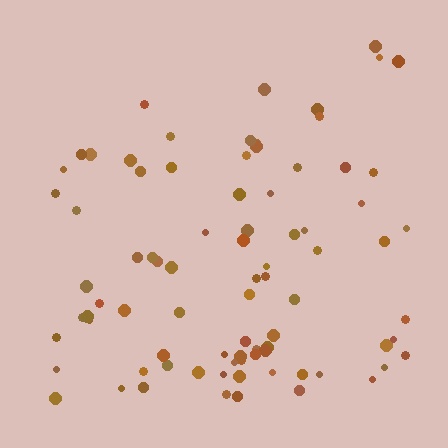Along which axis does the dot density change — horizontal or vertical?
Vertical.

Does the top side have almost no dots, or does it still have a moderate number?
Still a moderate number, just noticeably fewer than the bottom.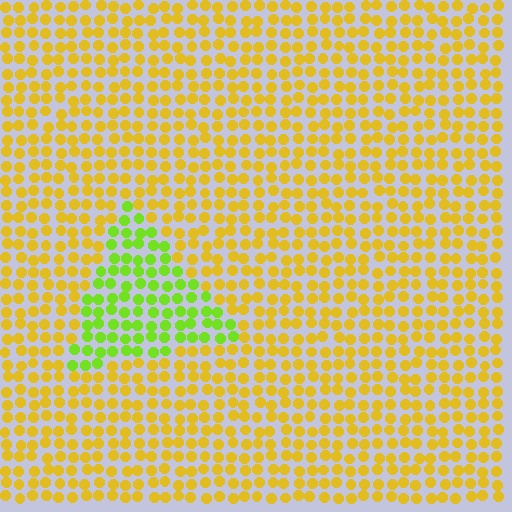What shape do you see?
I see a triangle.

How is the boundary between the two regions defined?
The boundary is defined purely by a slight shift in hue (about 46 degrees). Spacing, size, and orientation are identical on both sides.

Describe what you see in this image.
The image is filled with small yellow elements in a uniform arrangement. A triangle-shaped region is visible where the elements are tinted to a slightly different hue, forming a subtle color boundary.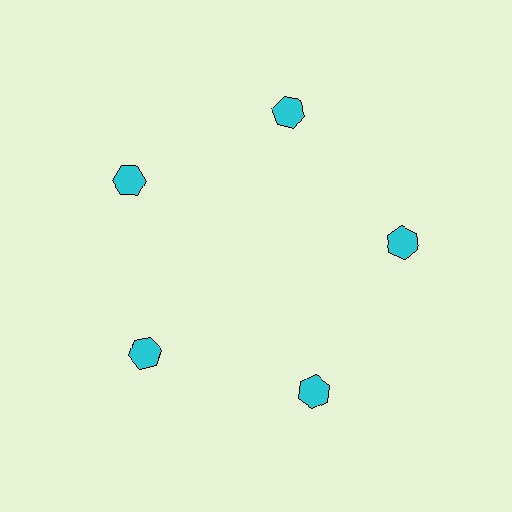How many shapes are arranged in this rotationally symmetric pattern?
There are 5 shapes, arranged in 5 groups of 1.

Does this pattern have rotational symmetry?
Yes, this pattern has 5-fold rotational symmetry. It looks the same after rotating 72 degrees around the center.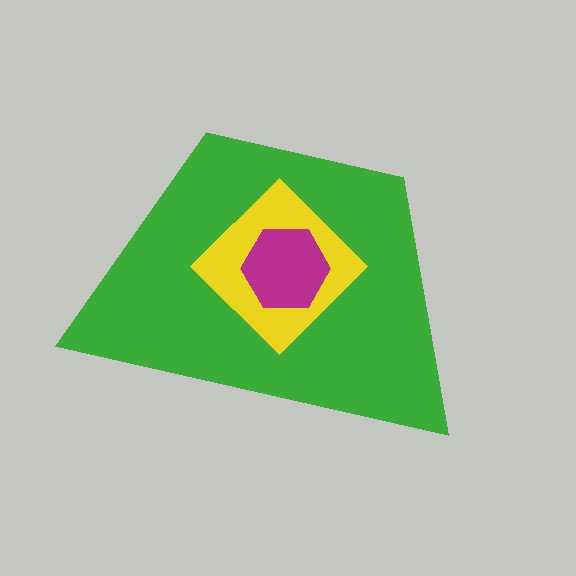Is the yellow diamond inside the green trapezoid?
Yes.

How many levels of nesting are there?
3.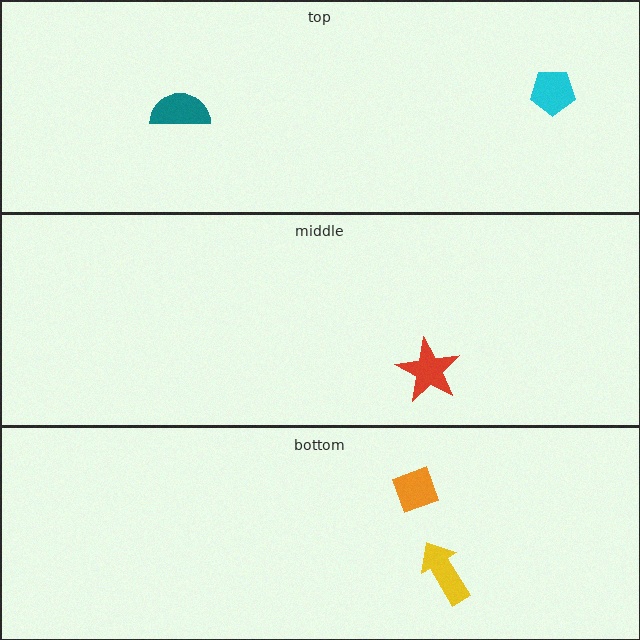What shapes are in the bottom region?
The orange diamond, the yellow arrow.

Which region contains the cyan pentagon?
The top region.